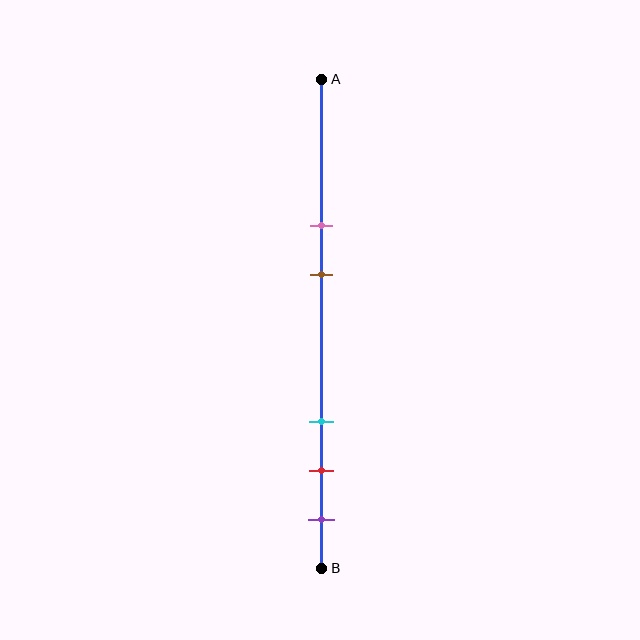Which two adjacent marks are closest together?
The red and purple marks are the closest adjacent pair.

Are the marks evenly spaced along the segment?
No, the marks are not evenly spaced.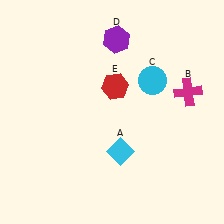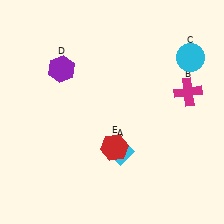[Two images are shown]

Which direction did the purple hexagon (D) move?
The purple hexagon (D) moved left.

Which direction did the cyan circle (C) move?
The cyan circle (C) moved right.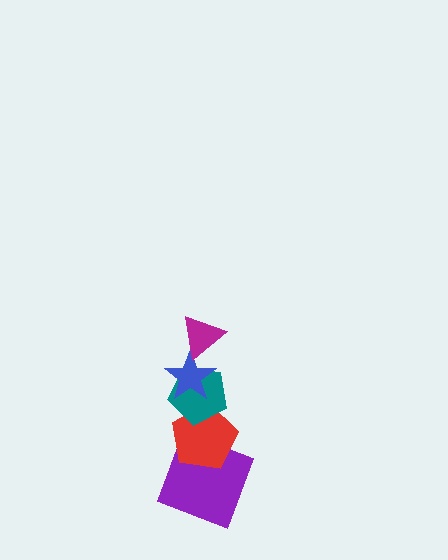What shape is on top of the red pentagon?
The teal pentagon is on top of the red pentagon.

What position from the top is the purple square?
The purple square is 5th from the top.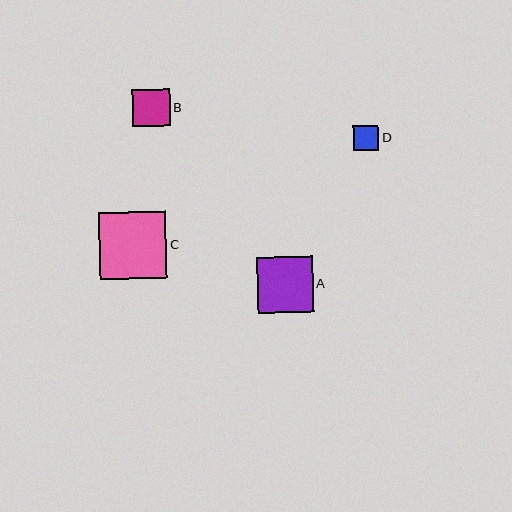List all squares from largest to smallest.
From largest to smallest: C, A, B, D.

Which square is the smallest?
Square D is the smallest with a size of approximately 26 pixels.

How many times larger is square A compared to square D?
Square A is approximately 2.2 times the size of square D.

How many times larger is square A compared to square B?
Square A is approximately 1.5 times the size of square B.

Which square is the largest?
Square C is the largest with a size of approximately 67 pixels.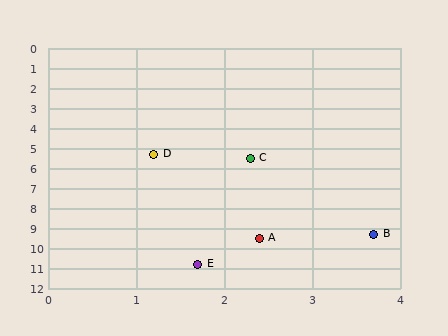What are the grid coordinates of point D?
Point D is at approximately (1.2, 5.3).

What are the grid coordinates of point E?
Point E is at approximately (1.7, 10.8).